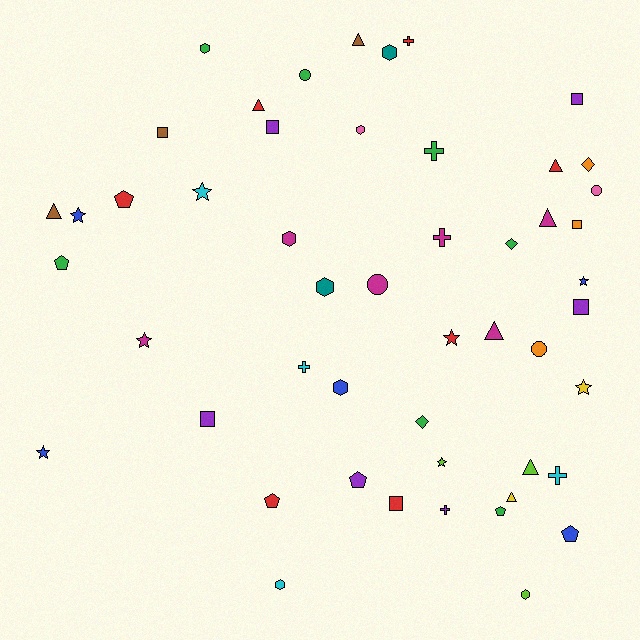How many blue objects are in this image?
There are 5 blue objects.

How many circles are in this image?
There are 4 circles.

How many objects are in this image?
There are 50 objects.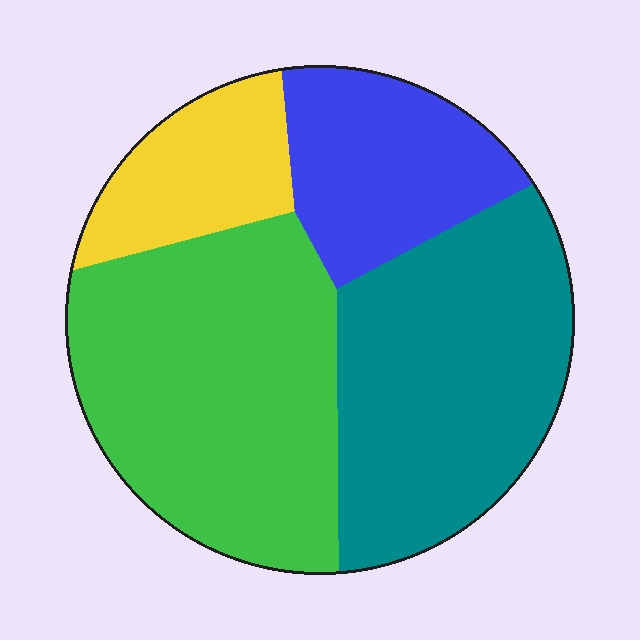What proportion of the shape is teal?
Teal covers about 35% of the shape.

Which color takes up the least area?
Yellow, at roughly 15%.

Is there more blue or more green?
Green.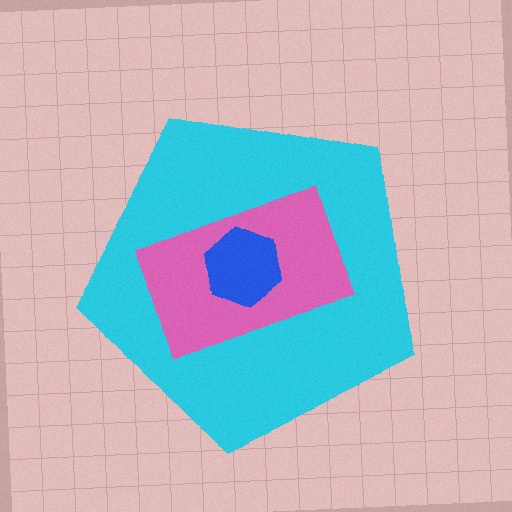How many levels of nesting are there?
3.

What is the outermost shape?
The cyan pentagon.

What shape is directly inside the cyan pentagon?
The pink rectangle.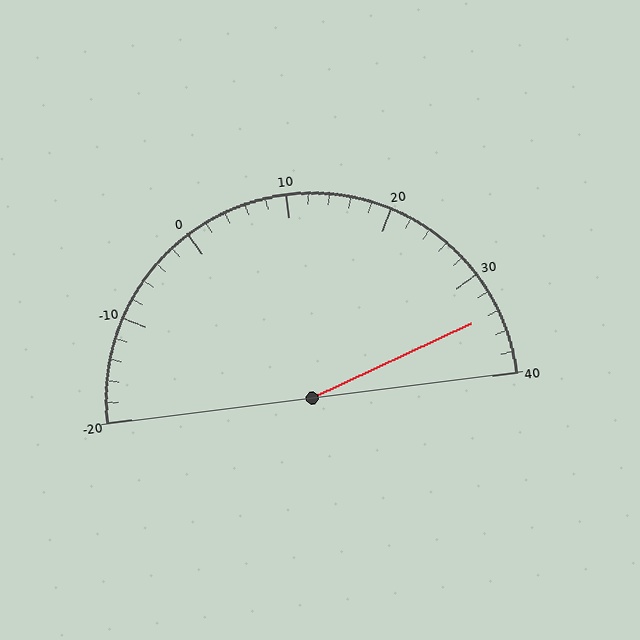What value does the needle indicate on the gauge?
The needle indicates approximately 34.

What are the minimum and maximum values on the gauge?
The gauge ranges from -20 to 40.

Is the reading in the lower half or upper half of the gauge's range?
The reading is in the upper half of the range (-20 to 40).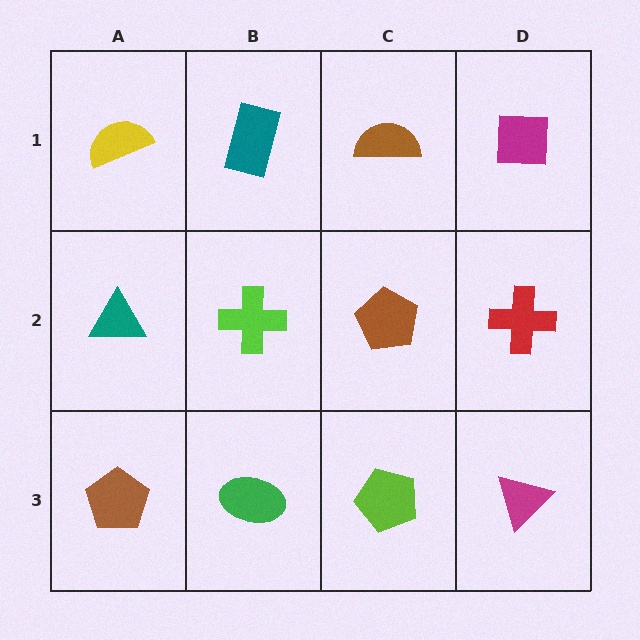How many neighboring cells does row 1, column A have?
2.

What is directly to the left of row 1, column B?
A yellow semicircle.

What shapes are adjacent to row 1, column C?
A brown pentagon (row 2, column C), a teal rectangle (row 1, column B), a magenta square (row 1, column D).